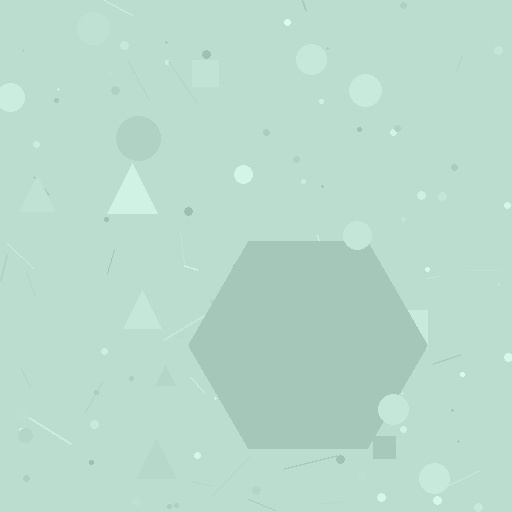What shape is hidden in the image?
A hexagon is hidden in the image.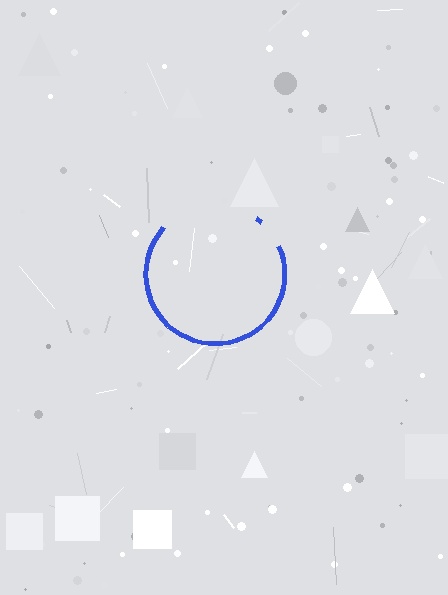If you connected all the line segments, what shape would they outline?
They would outline a circle.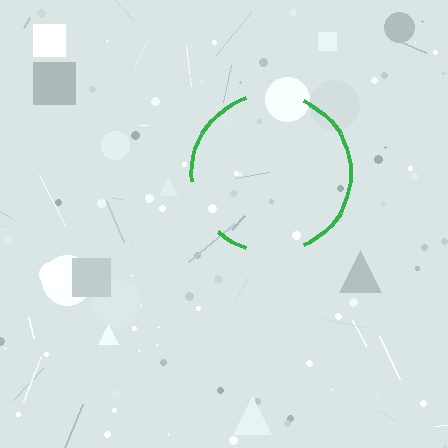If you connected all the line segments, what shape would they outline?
They would outline a circle.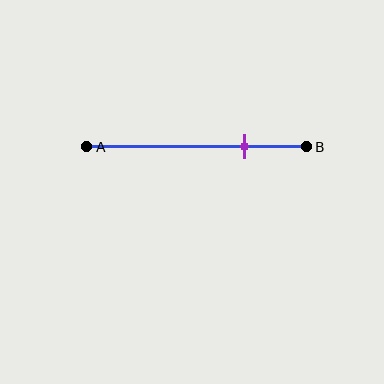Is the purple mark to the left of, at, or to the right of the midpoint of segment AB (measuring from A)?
The purple mark is to the right of the midpoint of segment AB.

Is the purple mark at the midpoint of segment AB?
No, the mark is at about 70% from A, not at the 50% midpoint.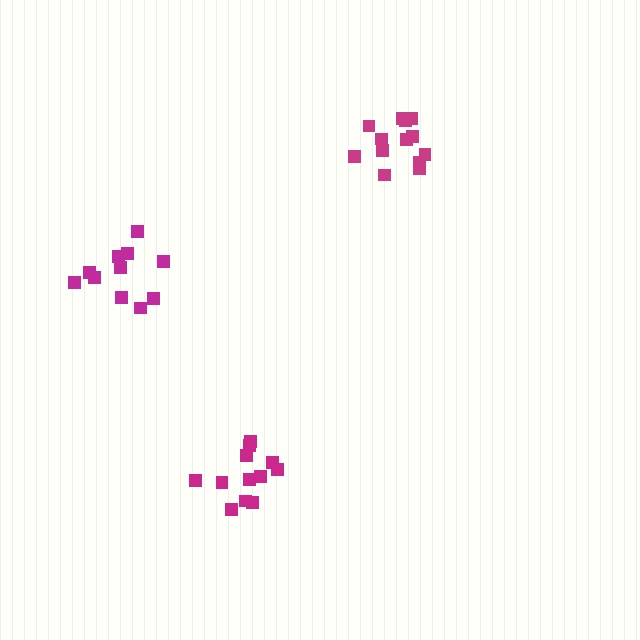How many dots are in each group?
Group 1: 12 dots, Group 2: 13 dots, Group 3: 11 dots (36 total).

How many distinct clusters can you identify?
There are 3 distinct clusters.